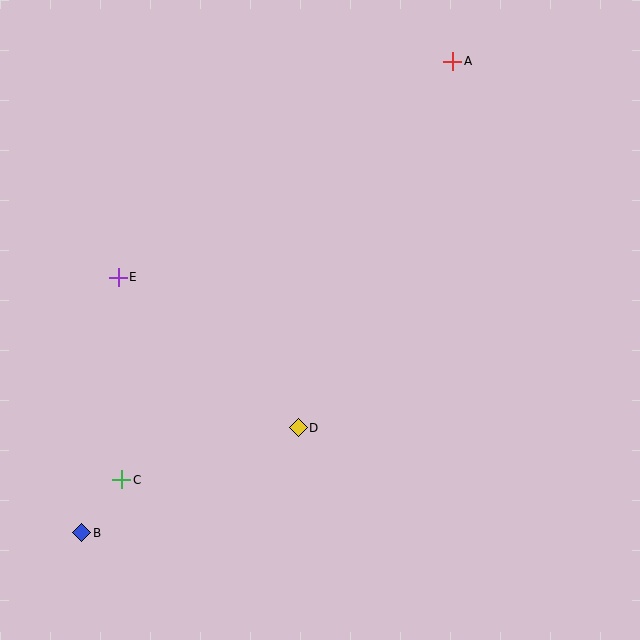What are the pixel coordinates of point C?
Point C is at (122, 480).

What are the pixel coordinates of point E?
Point E is at (118, 277).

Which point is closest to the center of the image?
Point D at (298, 428) is closest to the center.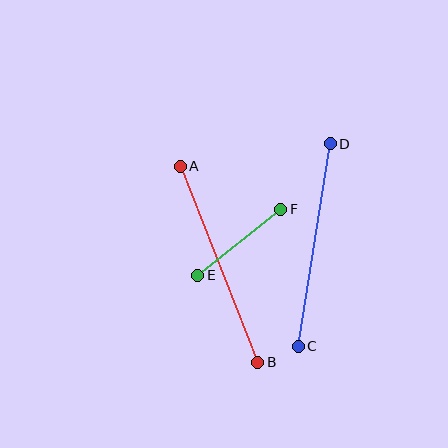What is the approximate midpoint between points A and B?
The midpoint is at approximately (219, 264) pixels.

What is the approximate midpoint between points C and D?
The midpoint is at approximately (314, 245) pixels.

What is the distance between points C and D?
The distance is approximately 205 pixels.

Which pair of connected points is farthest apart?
Points A and B are farthest apart.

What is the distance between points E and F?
The distance is approximately 106 pixels.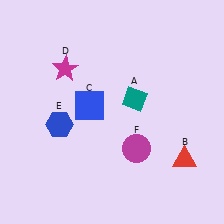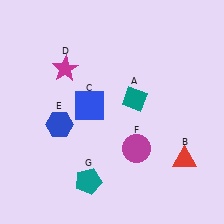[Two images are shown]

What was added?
A teal pentagon (G) was added in Image 2.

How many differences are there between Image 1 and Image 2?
There is 1 difference between the two images.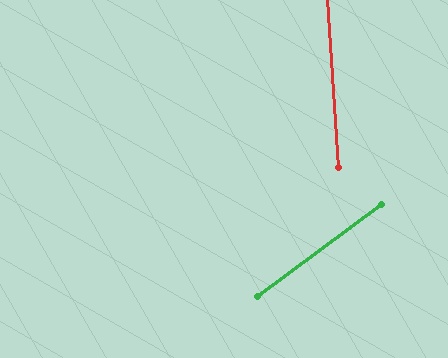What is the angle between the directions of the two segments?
Approximately 57 degrees.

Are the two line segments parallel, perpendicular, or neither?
Neither parallel nor perpendicular — they differ by about 57°.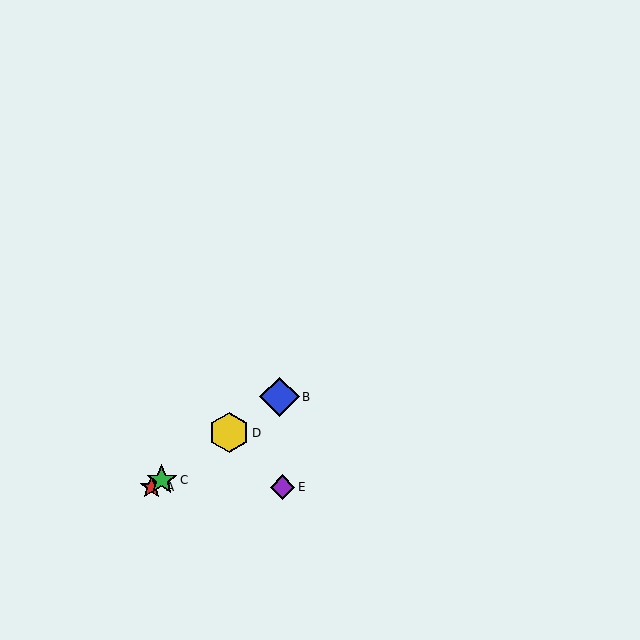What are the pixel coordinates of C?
Object C is at (162, 480).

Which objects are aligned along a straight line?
Objects A, B, C, D are aligned along a straight line.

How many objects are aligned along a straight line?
4 objects (A, B, C, D) are aligned along a straight line.